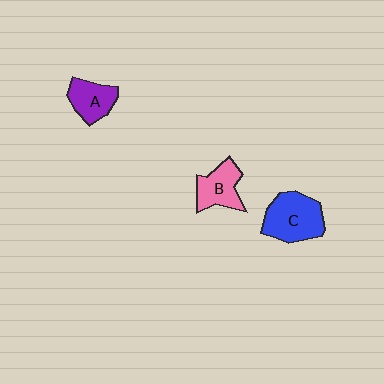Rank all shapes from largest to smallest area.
From largest to smallest: C (blue), B (pink), A (purple).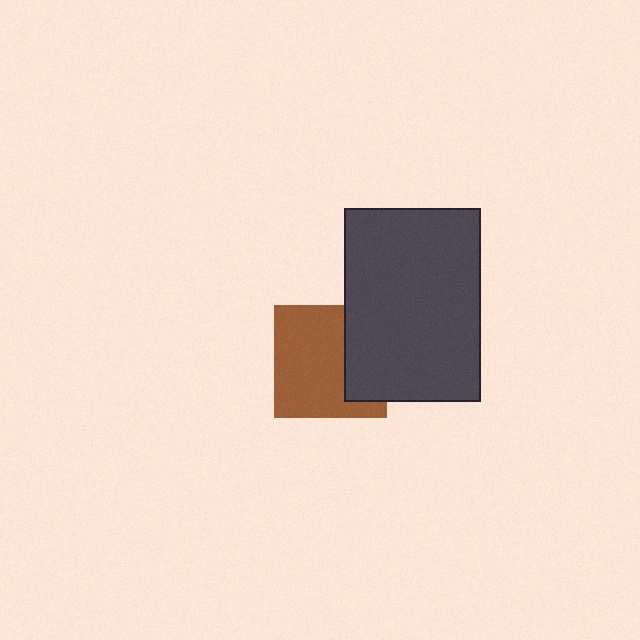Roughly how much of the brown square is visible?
Most of it is visible (roughly 67%).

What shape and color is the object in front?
The object in front is a dark gray rectangle.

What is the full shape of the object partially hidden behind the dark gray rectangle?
The partially hidden object is a brown square.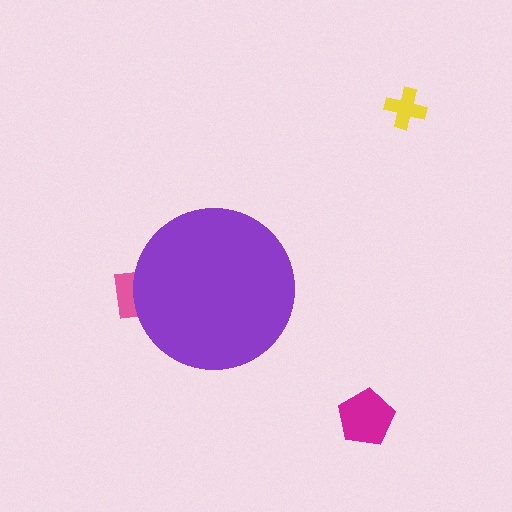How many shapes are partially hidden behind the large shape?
1 shape is partially hidden.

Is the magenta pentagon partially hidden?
No, the magenta pentagon is fully visible.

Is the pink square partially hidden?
Yes, the pink square is partially hidden behind the purple circle.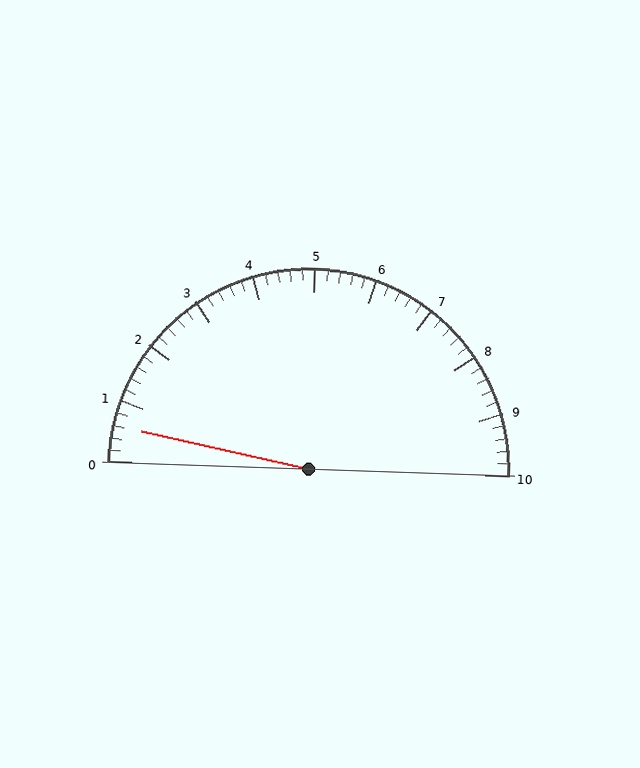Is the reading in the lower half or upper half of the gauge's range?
The reading is in the lower half of the range (0 to 10).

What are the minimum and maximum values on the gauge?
The gauge ranges from 0 to 10.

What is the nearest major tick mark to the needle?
The nearest major tick mark is 1.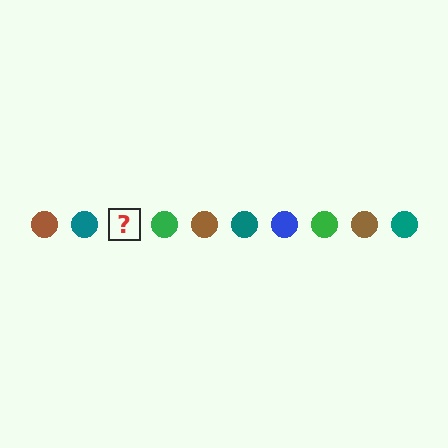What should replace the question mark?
The question mark should be replaced with a blue circle.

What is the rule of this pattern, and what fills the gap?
The rule is that the pattern cycles through brown, teal, blue, green circles. The gap should be filled with a blue circle.